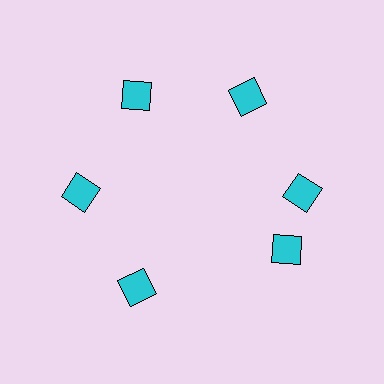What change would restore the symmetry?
The symmetry would be restored by rotating it back into even spacing with its neighbors so that all 6 diamonds sit at equal angles and equal distance from the center.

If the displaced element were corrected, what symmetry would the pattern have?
It would have 6-fold rotational symmetry — the pattern would map onto itself every 60 degrees.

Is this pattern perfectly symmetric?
No. The 6 cyan diamonds are arranged in a ring, but one element near the 5 o'clock position is rotated out of alignment along the ring, breaking the 6-fold rotational symmetry.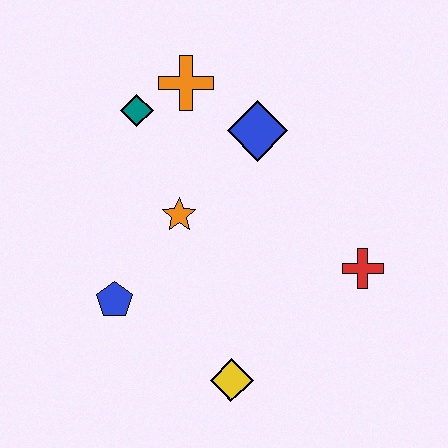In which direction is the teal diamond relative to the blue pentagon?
The teal diamond is above the blue pentagon.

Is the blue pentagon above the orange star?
No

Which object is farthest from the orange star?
The red cross is farthest from the orange star.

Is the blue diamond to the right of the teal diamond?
Yes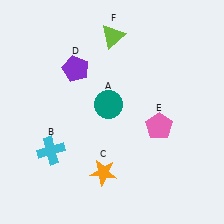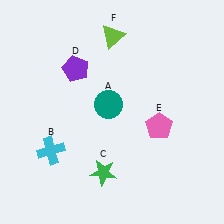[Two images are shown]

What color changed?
The star (C) changed from orange in Image 1 to green in Image 2.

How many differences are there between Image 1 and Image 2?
There is 1 difference between the two images.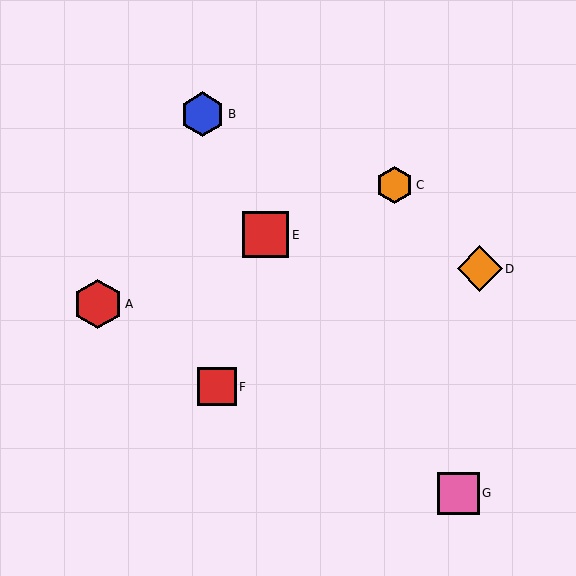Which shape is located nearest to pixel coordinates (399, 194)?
The orange hexagon (labeled C) at (395, 185) is nearest to that location.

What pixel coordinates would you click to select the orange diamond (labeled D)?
Click at (480, 269) to select the orange diamond D.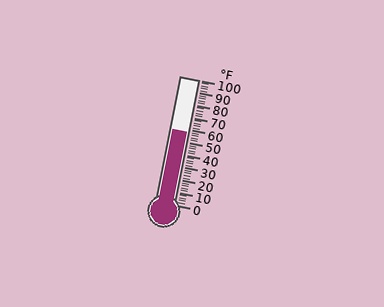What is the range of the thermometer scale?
The thermometer scale ranges from 0°F to 100°F.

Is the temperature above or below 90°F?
The temperature is below 90°F.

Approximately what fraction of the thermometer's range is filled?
The thermometer is filled to approximately 60% of its range.